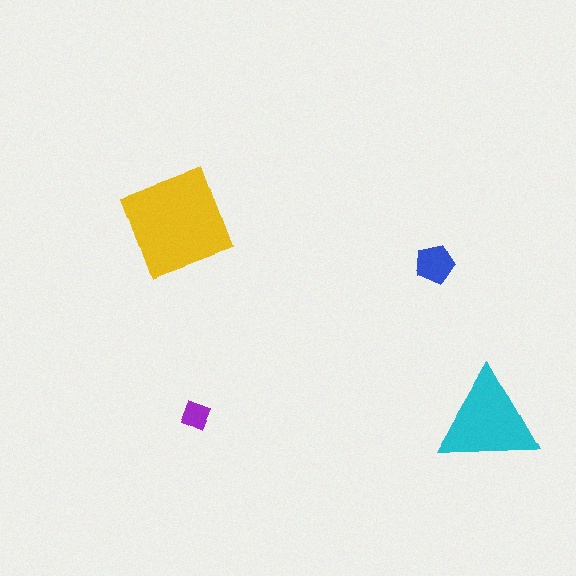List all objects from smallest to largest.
The purple diamond, the blue pentagon, the cyan triangle, the yellow square.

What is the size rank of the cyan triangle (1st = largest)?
2nd.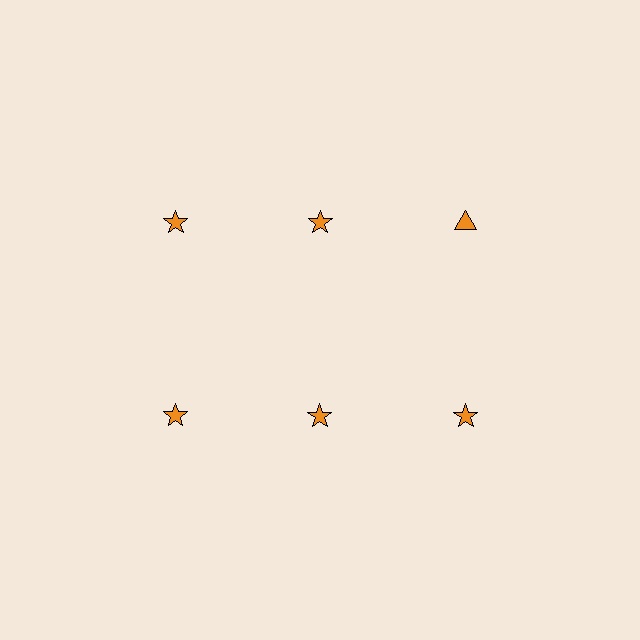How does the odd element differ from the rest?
It has a different shape: triangle instead of star.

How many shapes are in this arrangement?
There are 6 shapes arranged in a grid pattern.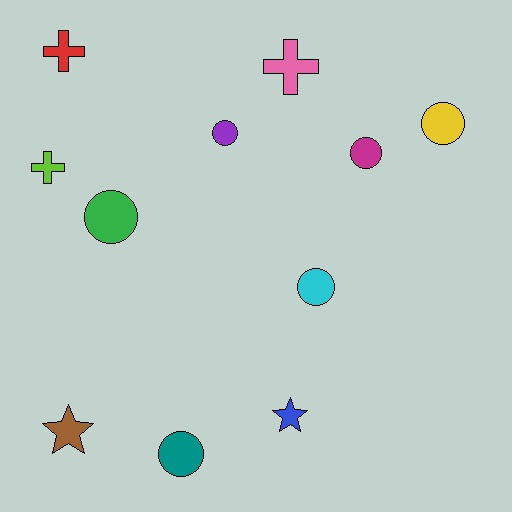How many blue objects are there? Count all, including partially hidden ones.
There is 1 blue object.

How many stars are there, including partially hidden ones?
There are 2 stars.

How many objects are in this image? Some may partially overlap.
There are 11 objects.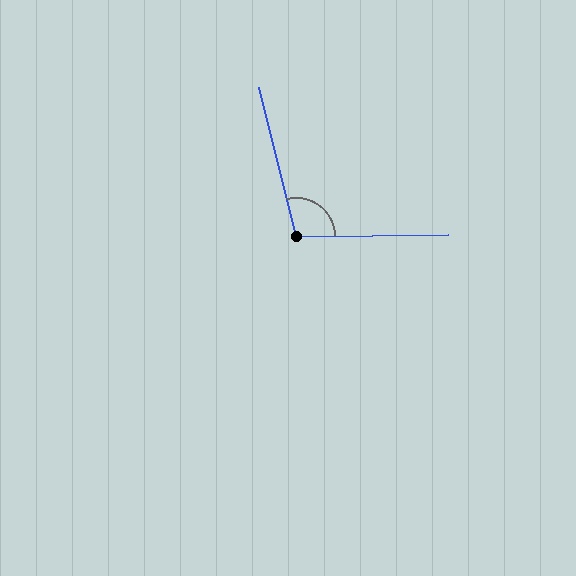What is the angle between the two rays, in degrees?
Approximately 103 degrees.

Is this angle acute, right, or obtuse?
It is obtuse.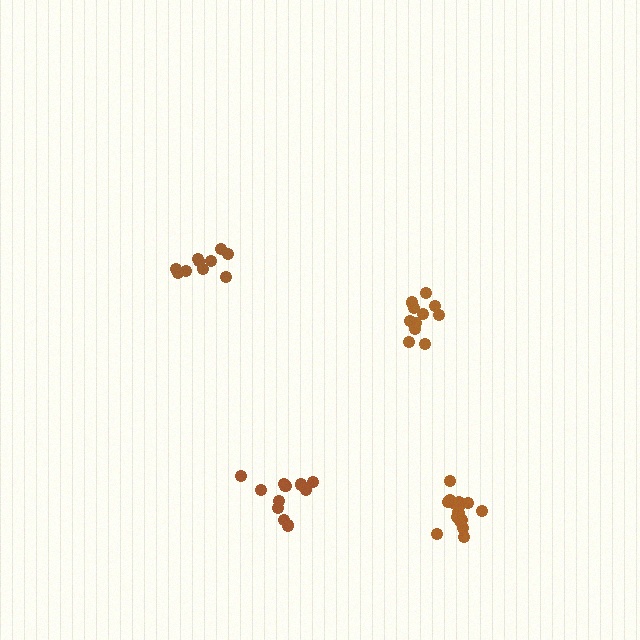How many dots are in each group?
Group 1: 10 dots, Group 2: 16 dots, Group 3: 11 dots, Group 4: 11 dots (48 total).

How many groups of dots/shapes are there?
There are 4 groups.